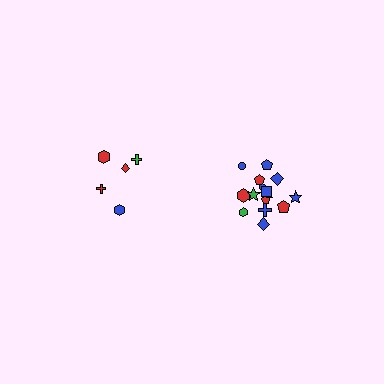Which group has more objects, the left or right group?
The right group.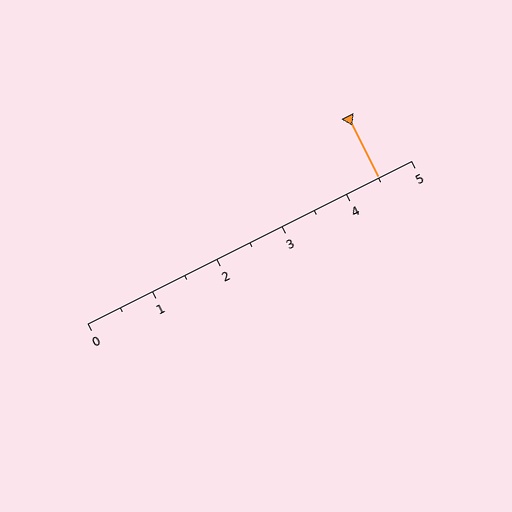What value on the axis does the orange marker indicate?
The marker indicates approximately 4.5.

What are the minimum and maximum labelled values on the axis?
The axis runs from 0 to 5.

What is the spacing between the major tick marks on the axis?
The major ticks are spaced 1 apart.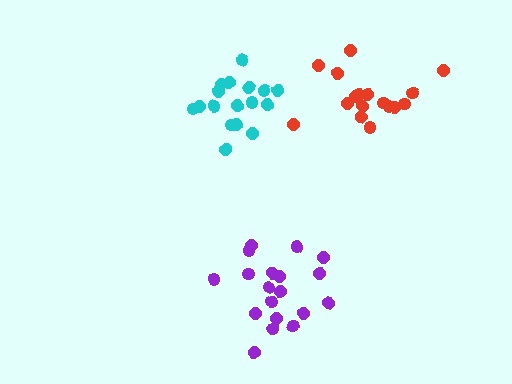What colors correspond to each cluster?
The clusters are colored: cyan, red, purple.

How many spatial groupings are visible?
There are 3 spatial groupings.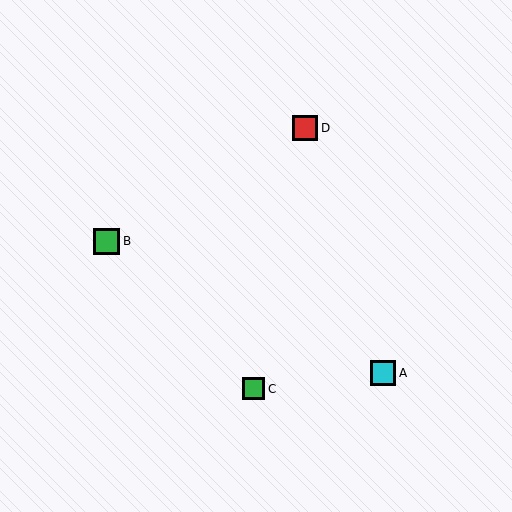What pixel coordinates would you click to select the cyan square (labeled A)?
Click at (383, 373) to select the cyan square A.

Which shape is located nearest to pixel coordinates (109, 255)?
The green square (labeled B) at (107, 241) is nearest to that location.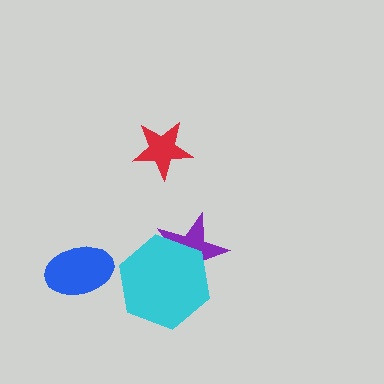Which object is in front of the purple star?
The cyan hexagon is in front of the purple star.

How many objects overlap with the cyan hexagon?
1 object overlaps with the cyan hexagon.